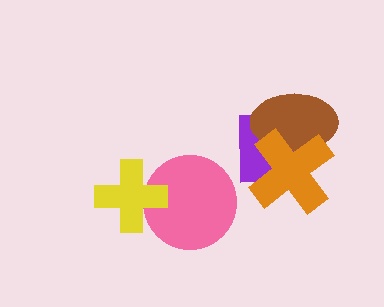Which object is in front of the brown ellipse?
The orange cross is in front of the brown ellipse.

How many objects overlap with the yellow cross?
1 object overlaps with the yellow cross.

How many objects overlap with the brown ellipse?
2 objects overlap with the brown ellipse.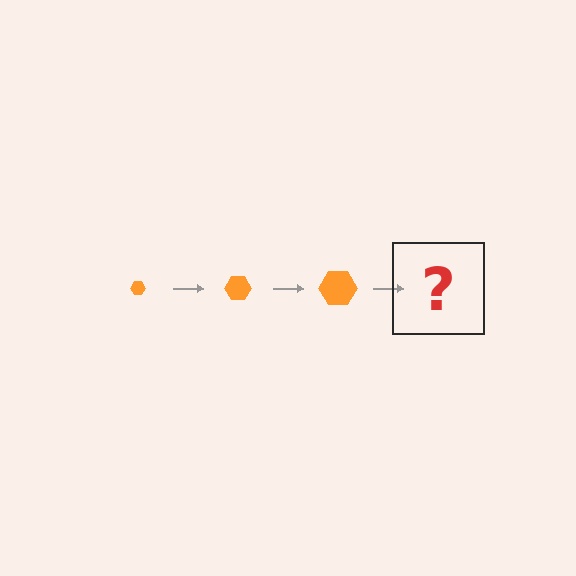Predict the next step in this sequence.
The next step is an orange hexagon, larger than the previous one.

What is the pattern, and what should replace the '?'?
The pattern is that the hexagon gets progressively larger each step. The '?' should be an orange hexagon, larger than the previous one.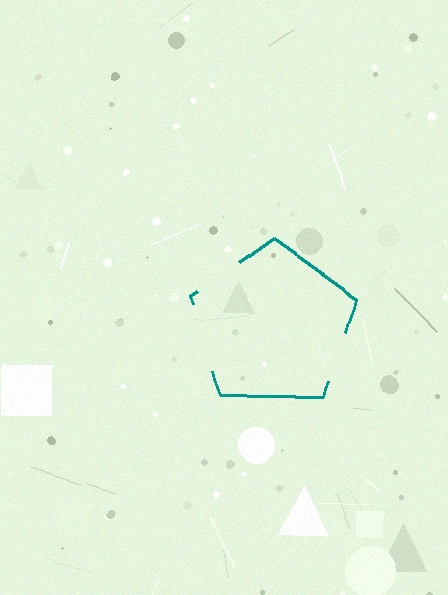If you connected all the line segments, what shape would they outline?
They would outline a pentagon.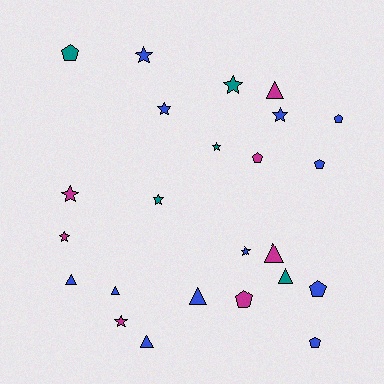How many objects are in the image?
There are 24 objects.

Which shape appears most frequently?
Star, with 10 objects.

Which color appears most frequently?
Blue, with 12 objects.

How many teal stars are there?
There are 3 teal stars.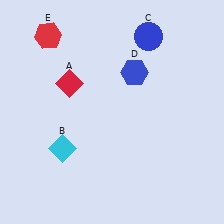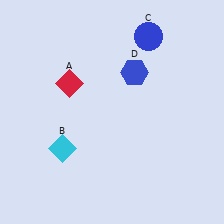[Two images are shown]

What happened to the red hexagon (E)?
The red hexagon (E) was removed in Image 2. It was in the top-left area of Image 1.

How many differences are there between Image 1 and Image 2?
There is 1 difference between the two images.